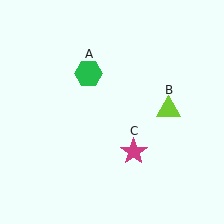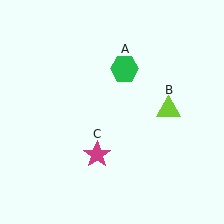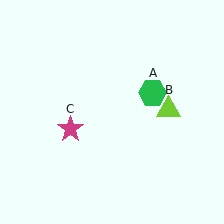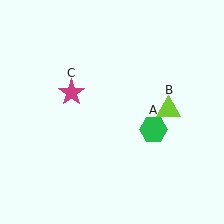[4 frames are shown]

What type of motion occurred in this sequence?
The green hexagon (object A), magenta star (object C) rotated clockwise around the center of the scene.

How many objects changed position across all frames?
2 objects changed position: green hexagon (object A), magenta star (object C).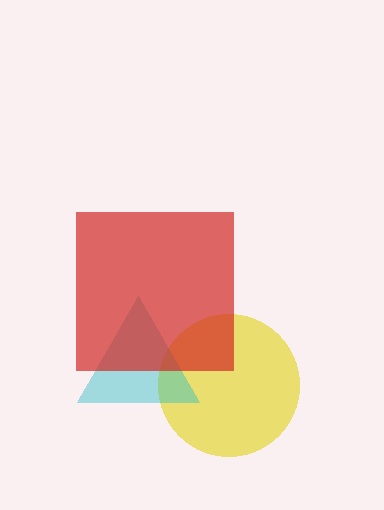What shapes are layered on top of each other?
The layered shapes are: a yellow circle, a cyan triangle, a red square.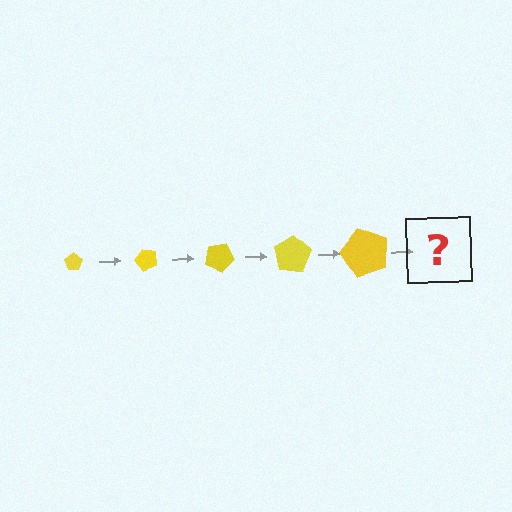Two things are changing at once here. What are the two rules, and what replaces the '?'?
The two rules are that the pentagon grows larger each step and it rotates 50 degrees each step. The '?' should be a pentagon, larger than the previous one and rotated 250 degrees from the start.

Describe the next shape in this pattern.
It should be a pentagon, larger than the previous one and rotated 250 degrees from the start.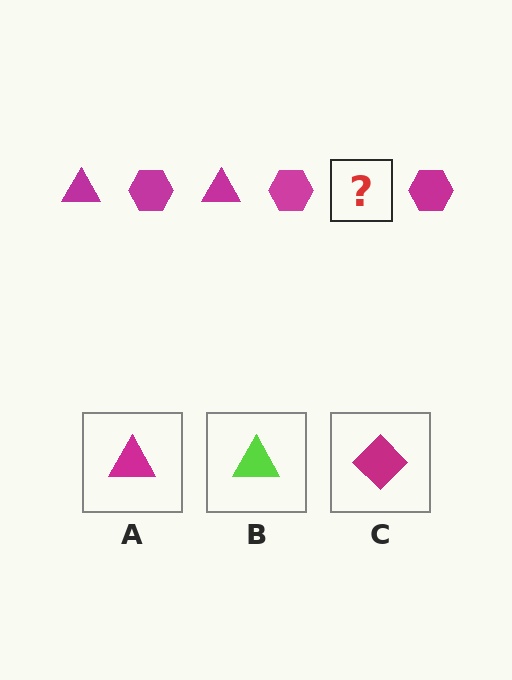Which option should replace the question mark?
Option A.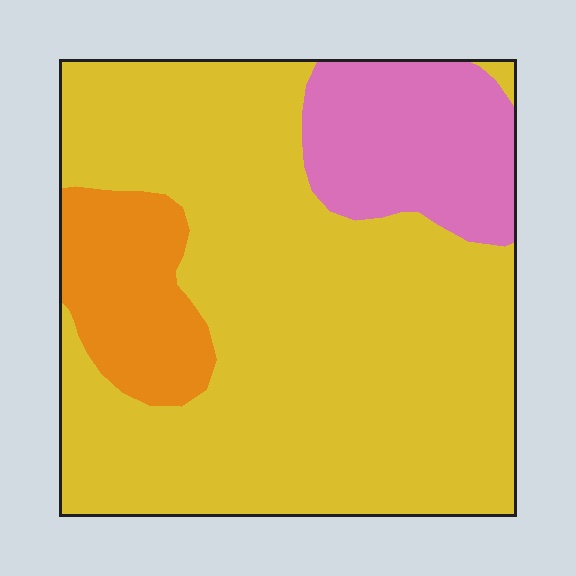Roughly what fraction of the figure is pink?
Pink takes up about one sixth (1/6) of the figure.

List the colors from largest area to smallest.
From largest to smallest: yellow, pink, orange.